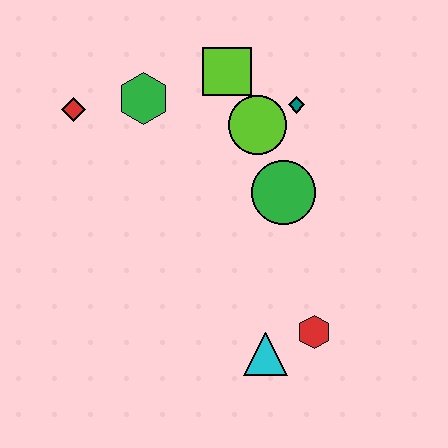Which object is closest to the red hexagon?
The cyan triangle is closest to the red hexagon.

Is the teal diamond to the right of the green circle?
Yes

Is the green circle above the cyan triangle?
Yes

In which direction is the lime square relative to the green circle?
The lime square is above the green circle.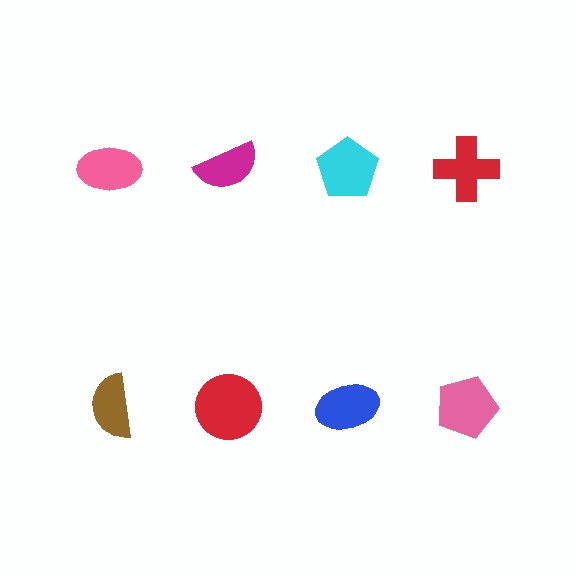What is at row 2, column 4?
A pink pentagon.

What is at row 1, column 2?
A magenta semicircle.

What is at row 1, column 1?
A pink ellipse.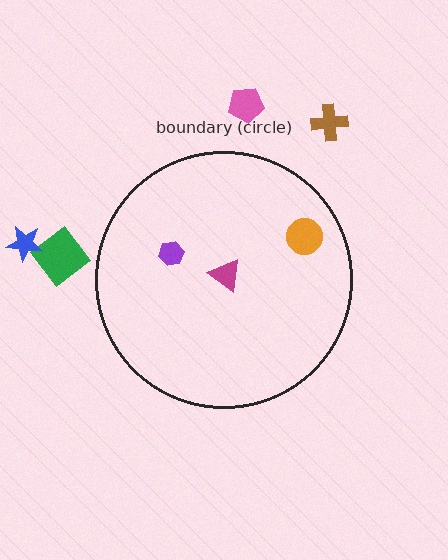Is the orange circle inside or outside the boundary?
Inside.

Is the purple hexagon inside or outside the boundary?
Inside.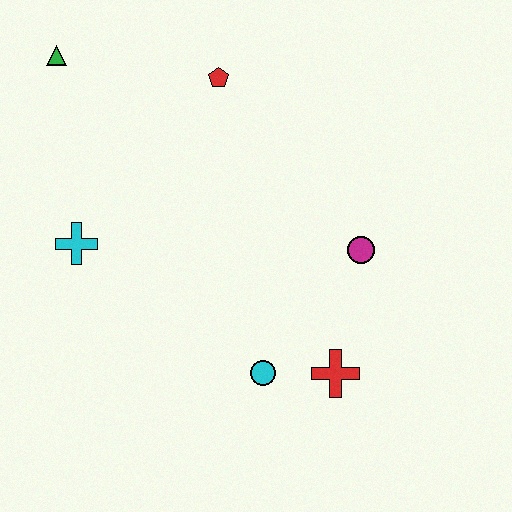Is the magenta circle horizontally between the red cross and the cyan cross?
No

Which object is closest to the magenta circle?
The red cross is closest to the magenta circle.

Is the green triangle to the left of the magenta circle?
Yes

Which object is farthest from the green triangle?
The red cross is farthest from the green triangle.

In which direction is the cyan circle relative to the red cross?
The cyan circle is to the left of the red cross.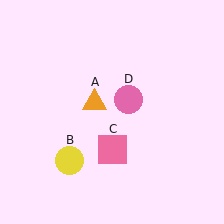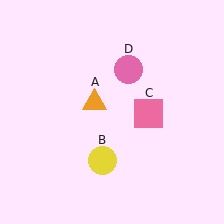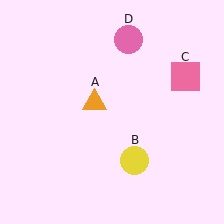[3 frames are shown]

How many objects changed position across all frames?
3 objects changed position: yellow circle (object B), pink square (object C), pink circle (object D).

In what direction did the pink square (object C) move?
The pink square (object C) moved up and to the right.